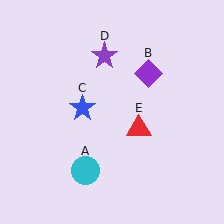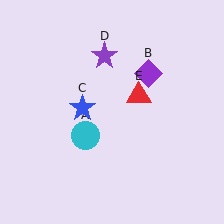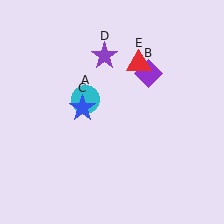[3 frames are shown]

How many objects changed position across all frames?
2 objects changed position: cyan circle (object A), red triangle (object E).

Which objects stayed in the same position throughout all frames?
Purple diamond (object B) and blue star (object C) and purple star (object D) remained stationary.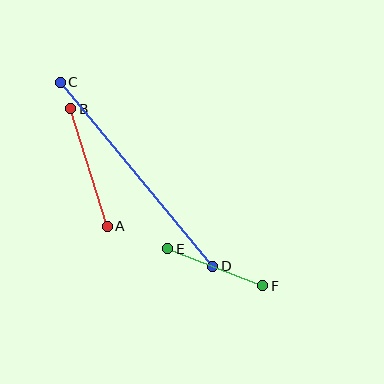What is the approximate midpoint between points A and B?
The midpoint is at approximately (89, 167) pixels.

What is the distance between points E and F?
The distance is approximately 102 pixels.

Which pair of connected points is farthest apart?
Points C and D are farthest apart.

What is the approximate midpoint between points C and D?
The midpoint is at approximately (137, 174) pixels.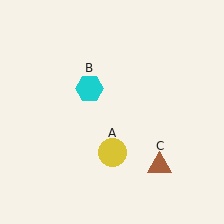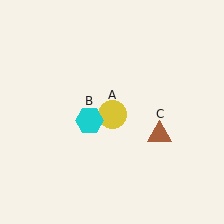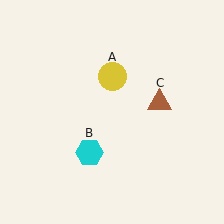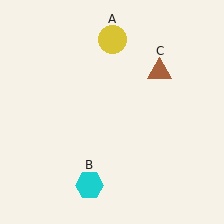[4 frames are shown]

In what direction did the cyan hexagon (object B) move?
The cyan hexagon (object B) moved down.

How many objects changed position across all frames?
3 objects changed position: yellow circle (object A), cyan hexagon (object B), brown triangle (object C).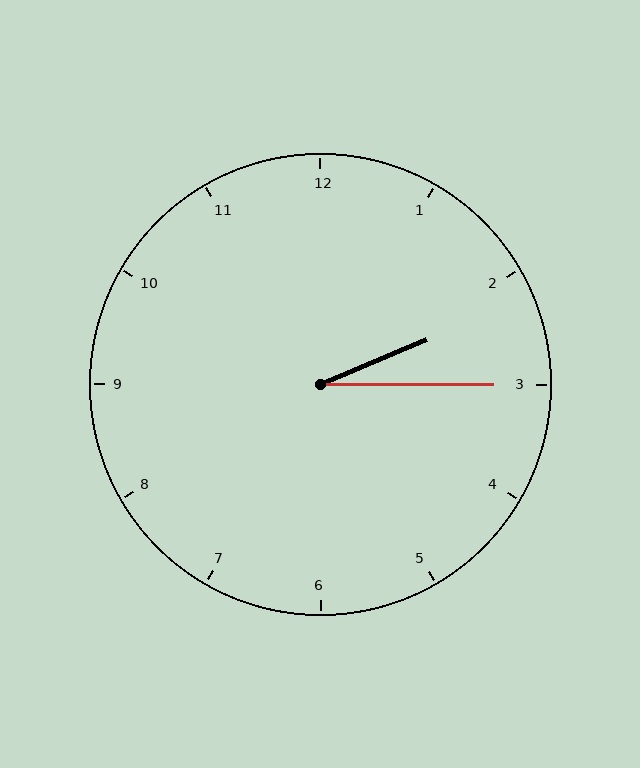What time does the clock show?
2:15.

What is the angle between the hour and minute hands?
Approximately 22 degrees.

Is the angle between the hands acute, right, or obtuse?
It is acute.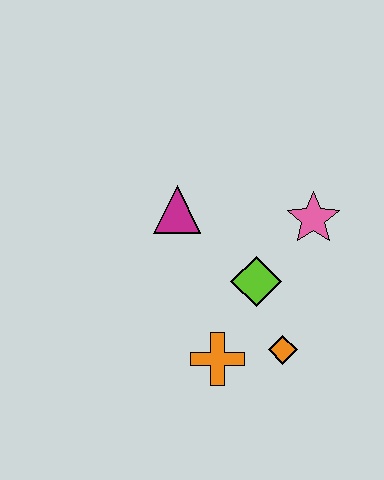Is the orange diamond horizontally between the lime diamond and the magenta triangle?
No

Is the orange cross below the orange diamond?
Yes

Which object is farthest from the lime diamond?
The magenta triangle is farthest from the lime diamond.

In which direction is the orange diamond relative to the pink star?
The orange diamond is below the pink star.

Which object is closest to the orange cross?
The orange diamond is closest to the orange cross.